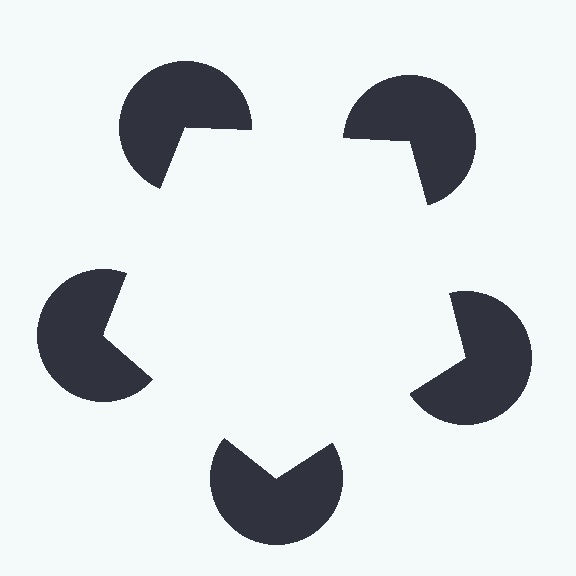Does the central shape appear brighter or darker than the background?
It typically appears slightly brighter than the background, even though no actual brightness change is drawn.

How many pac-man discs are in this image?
There are 5 — one at each vertex of the illusory pentagon.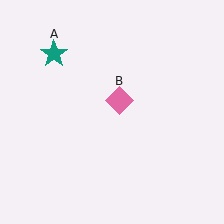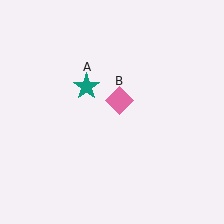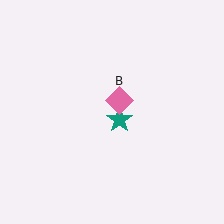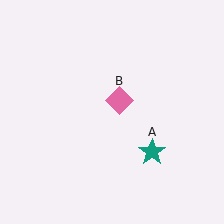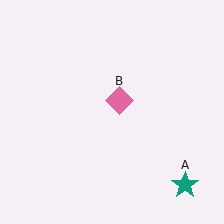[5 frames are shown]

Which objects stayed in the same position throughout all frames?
Pink diamond (object B) remained stationary.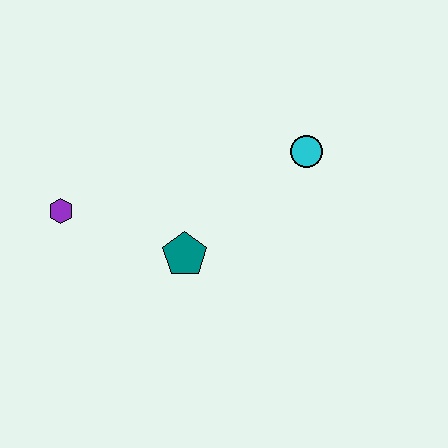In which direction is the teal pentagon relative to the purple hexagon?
The teal pentagon is to the right of the purple hexagon.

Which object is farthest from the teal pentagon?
The cyan circle is farthest from the teal pentagon.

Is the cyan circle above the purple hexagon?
Yes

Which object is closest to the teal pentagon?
The purple hexagon is closest to the teal pentagon.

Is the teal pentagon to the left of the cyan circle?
Yes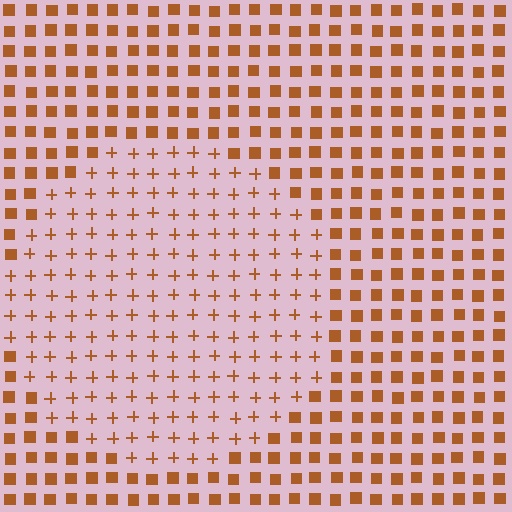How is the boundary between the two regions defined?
The boundary is defined by a change in element shape: plus signs inside vs. squares outside. All elements share the same color and spacing.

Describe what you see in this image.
The image is filled with small brown elements arranged in a uniform grid. A circle-shaped region contains plus signs, while the surrounding area contains squares. The boundary is defined purely by the change in element shape.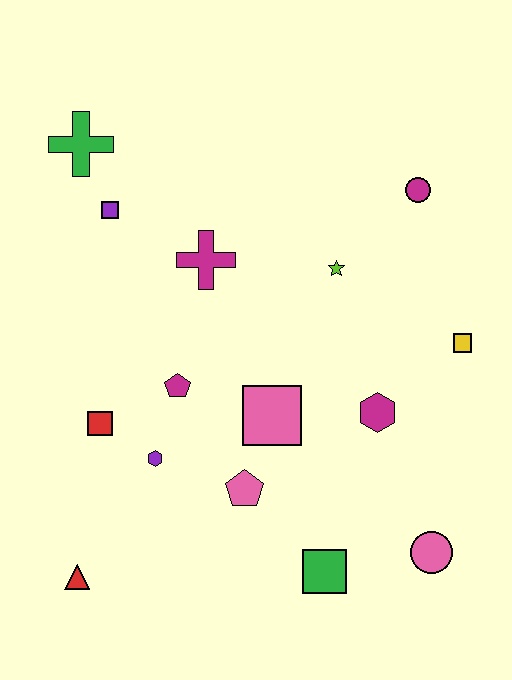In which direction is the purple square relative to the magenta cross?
The purple square is to the left of the magenta cross.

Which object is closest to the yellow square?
The magenta hexagon is closest to the yellow square.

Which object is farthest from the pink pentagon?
The green cross is farthest from the pink pentagon.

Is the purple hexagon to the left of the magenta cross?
Yes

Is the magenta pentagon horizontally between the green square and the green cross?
Yes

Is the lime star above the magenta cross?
No